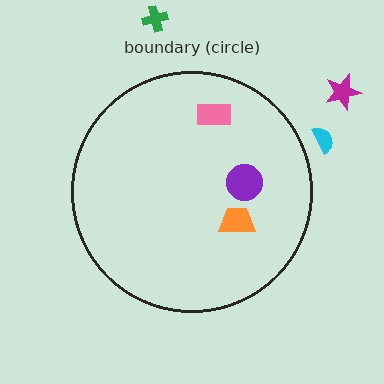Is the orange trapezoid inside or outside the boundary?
Inside.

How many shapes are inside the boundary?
3 inside, 3 outside.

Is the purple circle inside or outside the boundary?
Inside.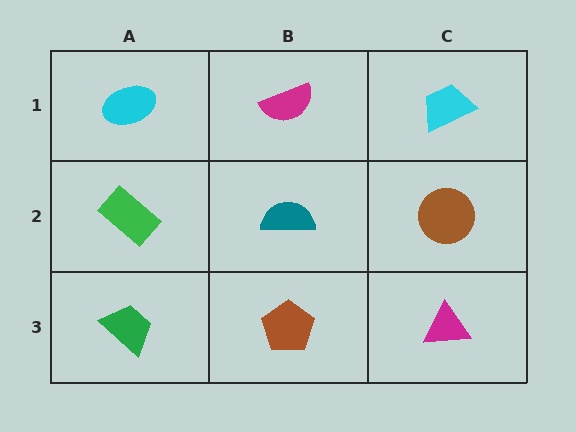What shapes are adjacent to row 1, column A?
A green rectangle (row 2, column A), a magenta semicircle (row 1, column B).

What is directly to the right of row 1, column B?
A cyan trapezoid.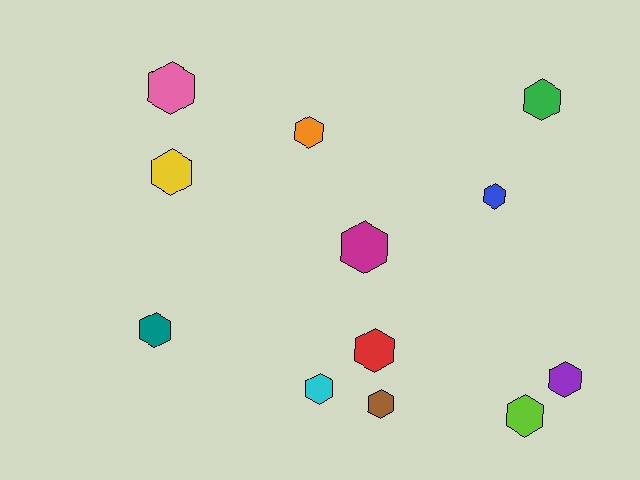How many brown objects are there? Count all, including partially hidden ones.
There is 1 brown object.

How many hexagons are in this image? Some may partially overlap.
There are 12 hexagons.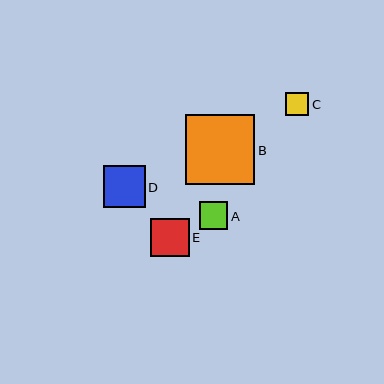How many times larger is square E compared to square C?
Square E is approximately 1.7 times the size of square C.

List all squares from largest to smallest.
From largest to smallest: B, D, E, A, C.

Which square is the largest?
Square B is the largest with a size of approximately 69 pixels.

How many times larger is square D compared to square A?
Square D is approximately 1.5 times the size of square A.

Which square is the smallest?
Square C is the smallest with a size of approximately 23 pixels.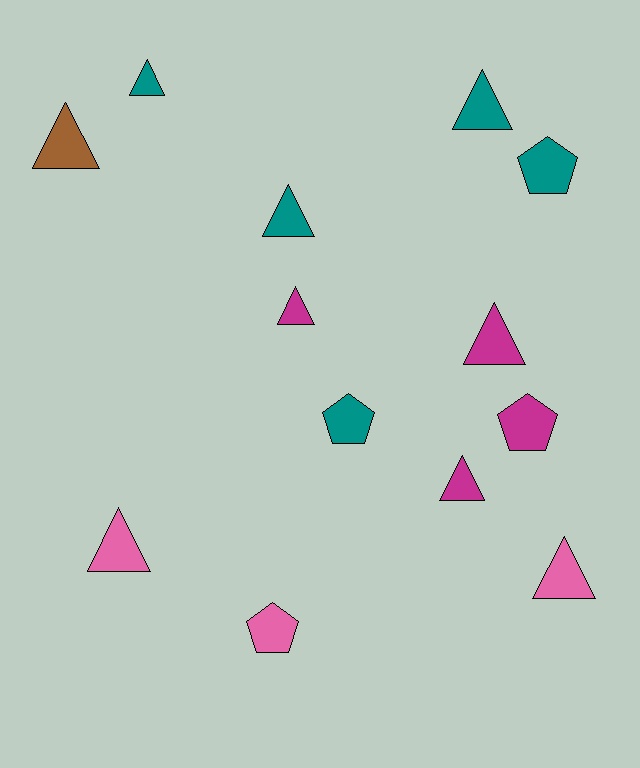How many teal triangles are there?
There are 3 teal triangles.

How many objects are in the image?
There are 13 objects.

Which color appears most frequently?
Teal, with 5 objects.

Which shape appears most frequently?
Triangle, with 9 objects.